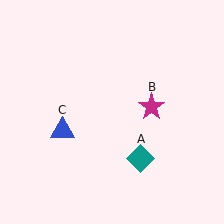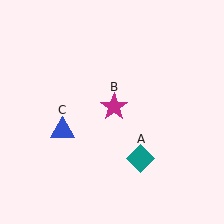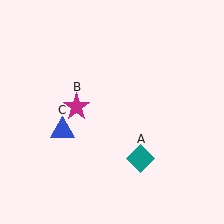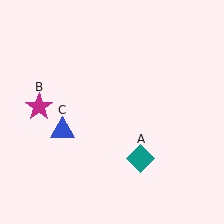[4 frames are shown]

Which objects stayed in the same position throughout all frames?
Teal diamond (object A) and blue triangle (object C) remained stationary.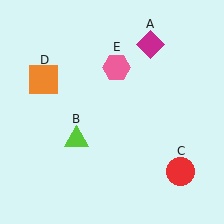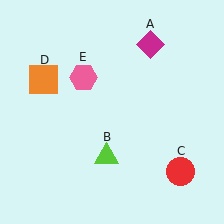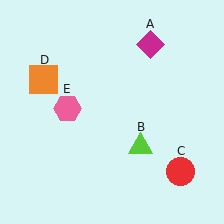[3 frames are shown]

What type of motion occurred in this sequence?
The lime triangle (object B), pink hexagon (object E) rotated counterclockwise around the center of the scene.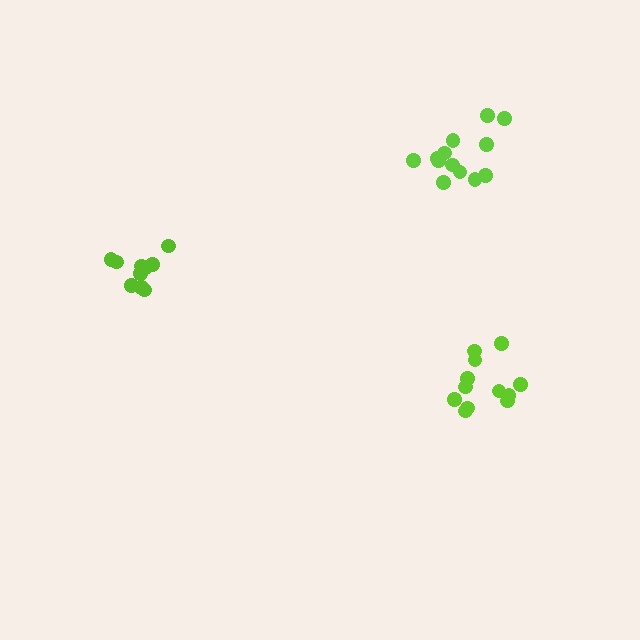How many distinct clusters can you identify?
There are 3 distinct clusters.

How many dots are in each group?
Group 1: 10 dots, Group 2: 12 dots, Group 3: 13 dots (35 total).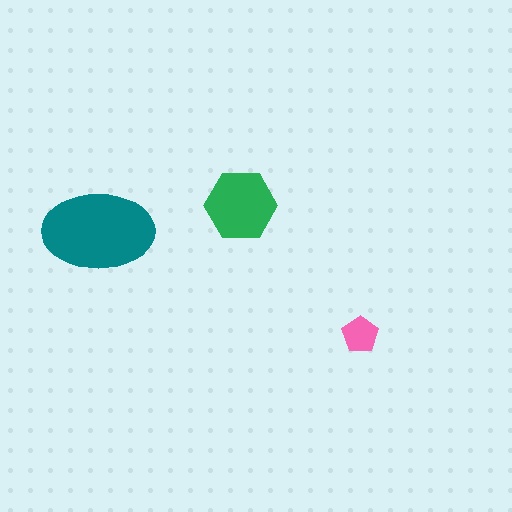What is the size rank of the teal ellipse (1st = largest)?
1st.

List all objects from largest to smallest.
The teal ellipse, the green hexagon, the pink pentagon.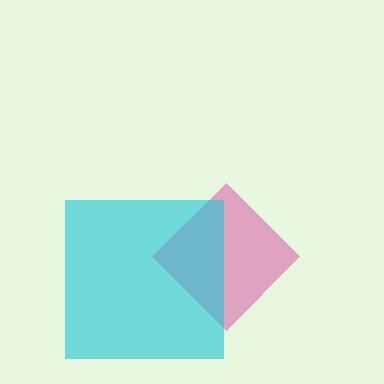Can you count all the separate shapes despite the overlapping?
Yes, there are 2 separate shapes.